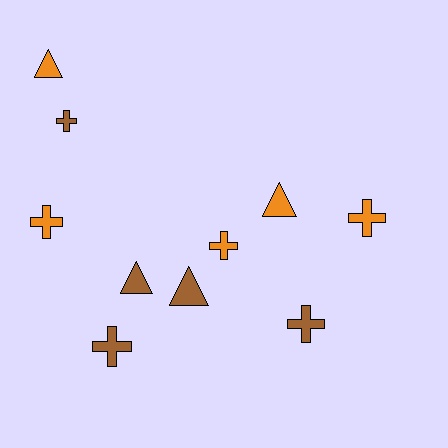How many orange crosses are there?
There are 3 orange crosses.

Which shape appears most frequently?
Cross, with 6 objects.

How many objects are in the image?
There are 10 objects.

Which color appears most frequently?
Brown, with 5 objects.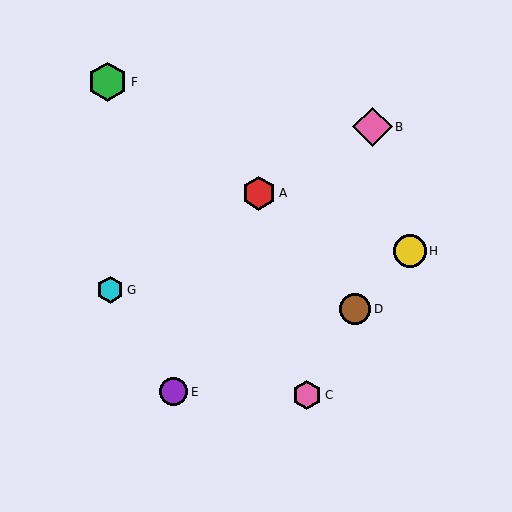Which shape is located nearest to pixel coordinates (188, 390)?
The purple circle (labeled E) at (174, 392) is nearest to that location.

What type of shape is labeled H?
Shape H is a yellow circle.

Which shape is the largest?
The green hexagon (labeled F) is the largest.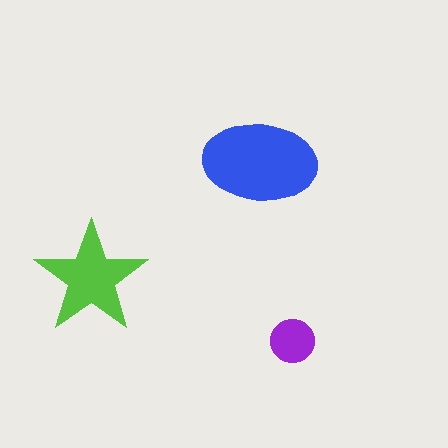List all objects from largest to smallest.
The blue ellipse, the lime star, the purple circle.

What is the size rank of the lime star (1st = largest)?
2nd.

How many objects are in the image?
There are 3 objects in the image.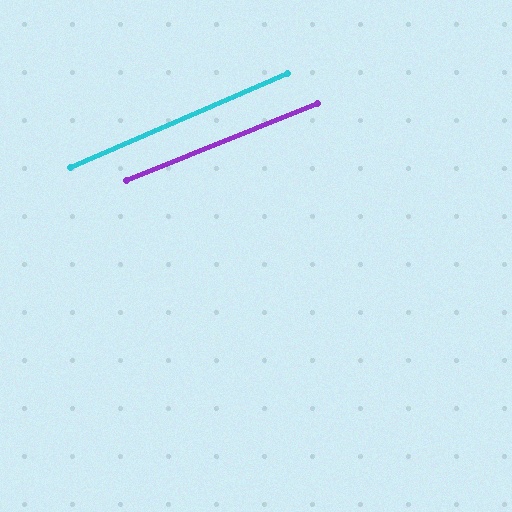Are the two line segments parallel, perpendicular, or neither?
Parallel — their directions differ by only 1.5°.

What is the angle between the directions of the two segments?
Approximately 2 degrees.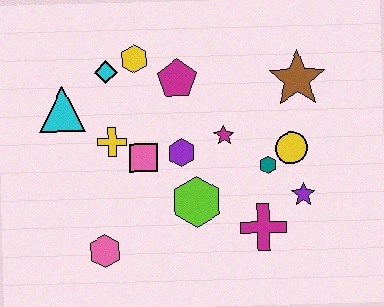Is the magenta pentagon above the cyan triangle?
Yes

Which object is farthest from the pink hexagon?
The brown star is farthest from the pink hexagon.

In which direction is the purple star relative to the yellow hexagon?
The purple star is to the right of the yellow hexagon.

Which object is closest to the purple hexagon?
The pink square is closest to the purple hexagon.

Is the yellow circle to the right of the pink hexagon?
Yes